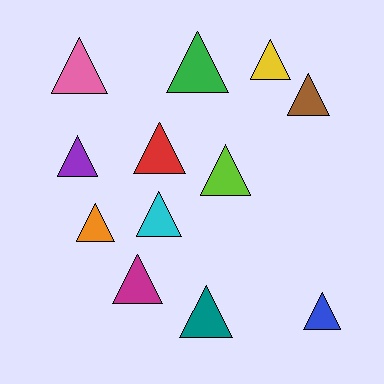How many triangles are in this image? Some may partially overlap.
There are 12 triangles.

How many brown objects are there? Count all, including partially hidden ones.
There is 1 brown object.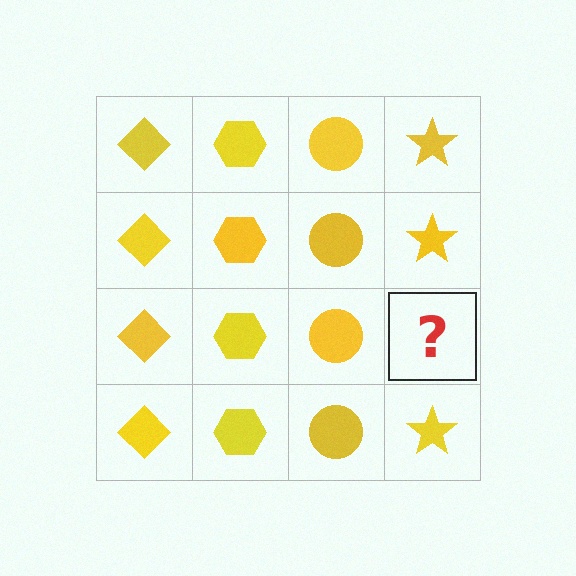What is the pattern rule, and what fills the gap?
The rule is that each column has a consistent shape. The gap should be filled with a yellow star.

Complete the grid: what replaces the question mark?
The question mark should be replaced with a yellow star.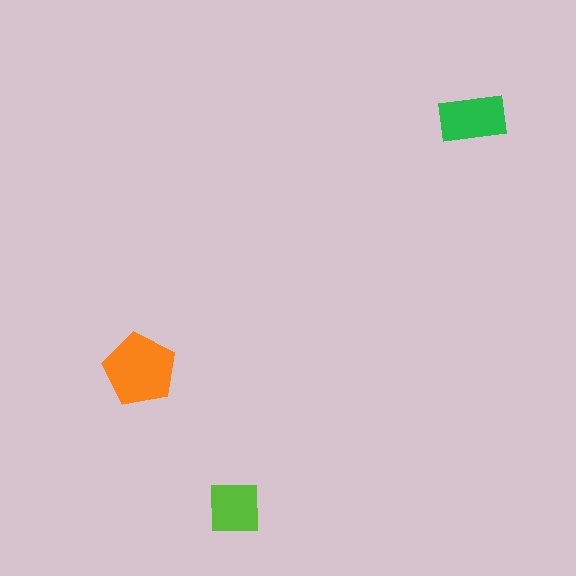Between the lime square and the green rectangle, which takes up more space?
The green rectangle.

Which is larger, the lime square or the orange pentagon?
The orange pentagon.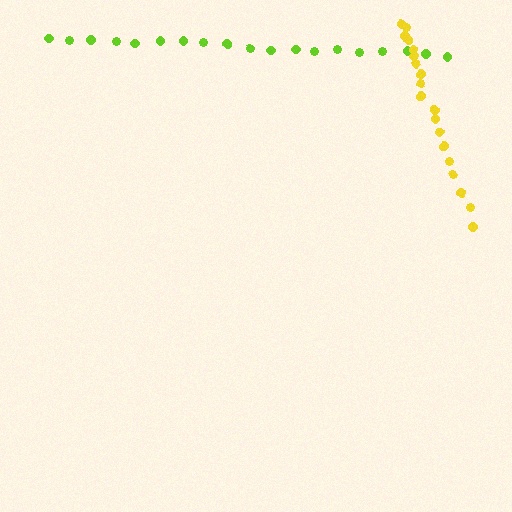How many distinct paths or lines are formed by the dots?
There are 2 distinct paths.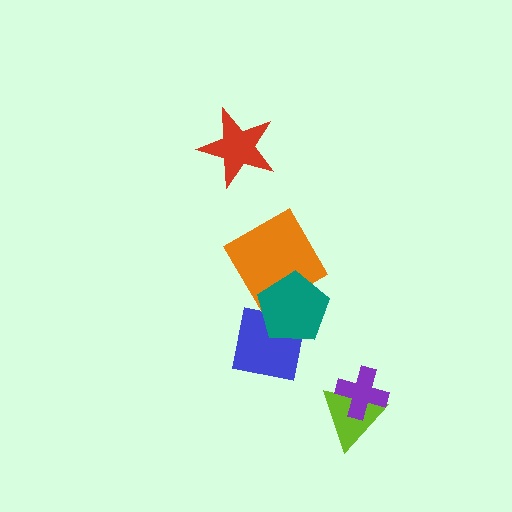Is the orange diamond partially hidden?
Yes, it is partially covered by another shape.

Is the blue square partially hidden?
Yes, it is partially covered by another shape.